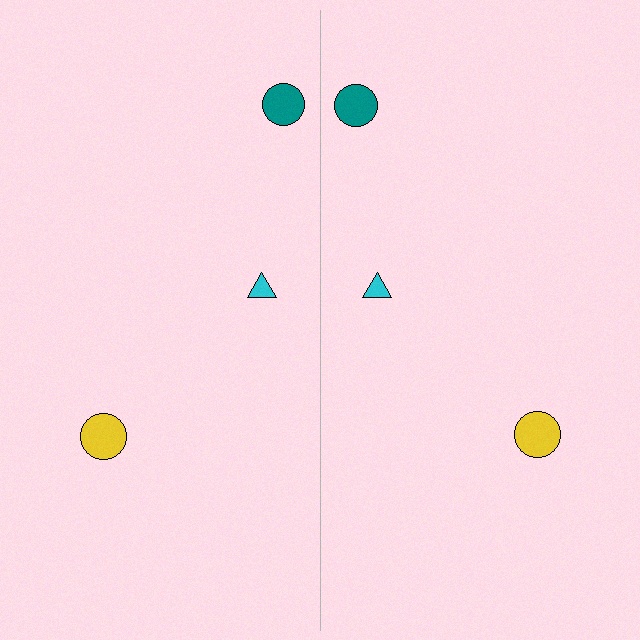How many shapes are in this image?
There are 6 shapes in this image.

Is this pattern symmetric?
Yes, this pattern has bilateral (reflection) symmetry.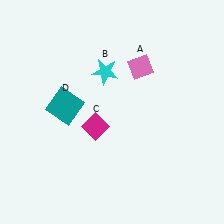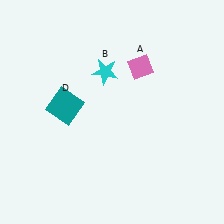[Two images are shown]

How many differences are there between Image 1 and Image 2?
There is 1 difference between the two images.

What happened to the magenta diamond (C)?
The magenta diamond (C) was removed in Image 2. It was in the bottom-left area of Image 1.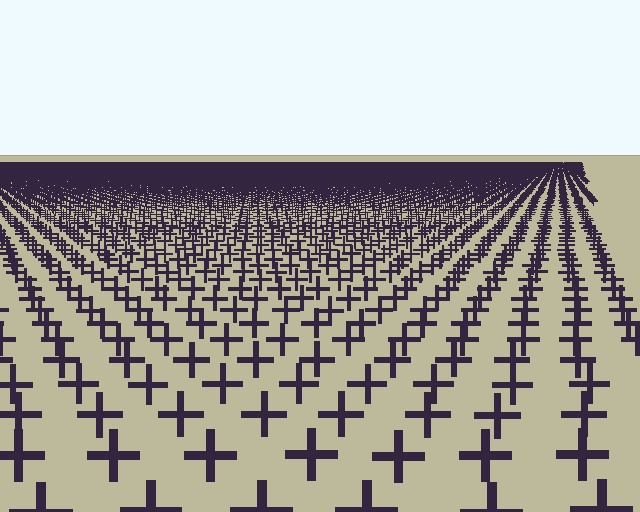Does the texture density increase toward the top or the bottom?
Density increases toward the top.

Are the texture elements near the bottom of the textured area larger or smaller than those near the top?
Larger. Near the bottom, elements are closer to the viewer and appear at a bigger on-screen size.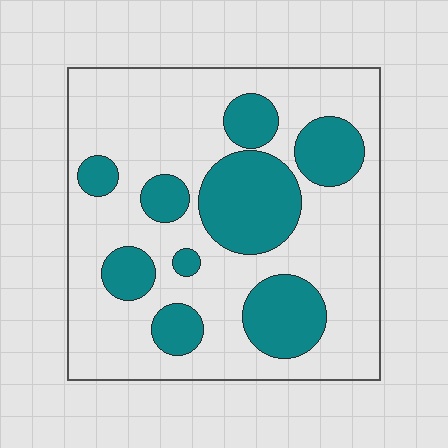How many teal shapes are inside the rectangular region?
9.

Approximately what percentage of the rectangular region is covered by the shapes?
Approximately 30%.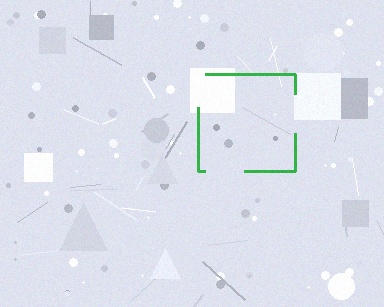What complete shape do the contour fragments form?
The contour fragments form a square.